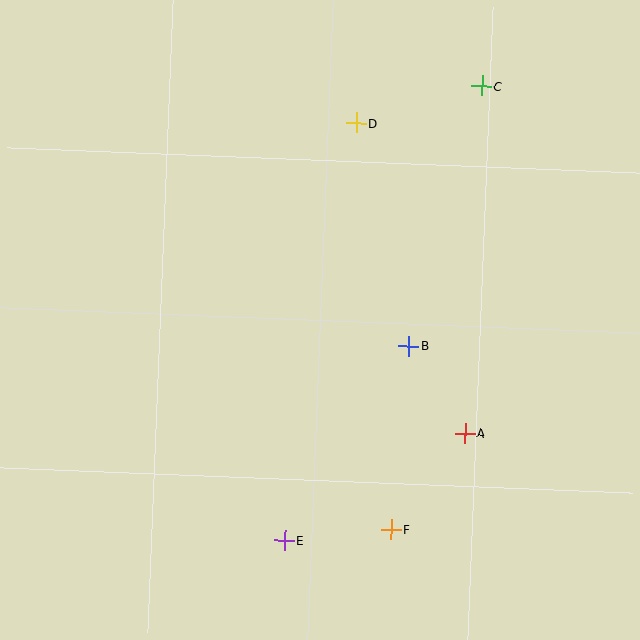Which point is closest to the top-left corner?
Point D is closest to the top-left corner.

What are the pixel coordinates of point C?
Point C is at (482, 86).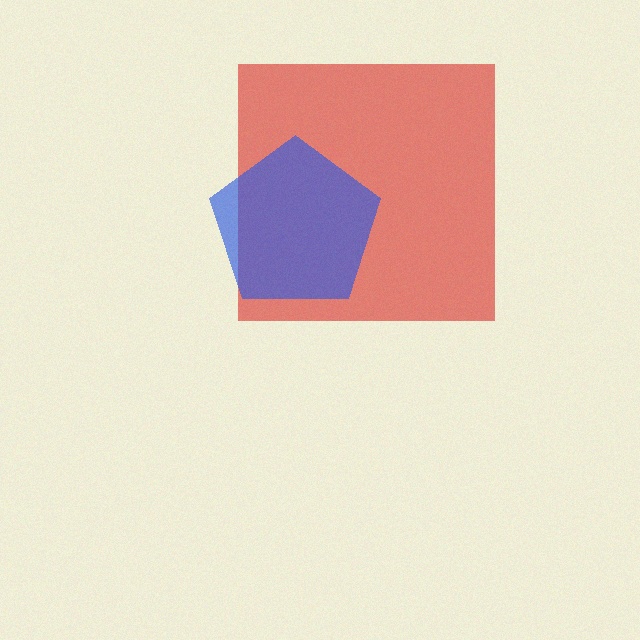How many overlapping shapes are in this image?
There are 2 overlapping shapes in the image.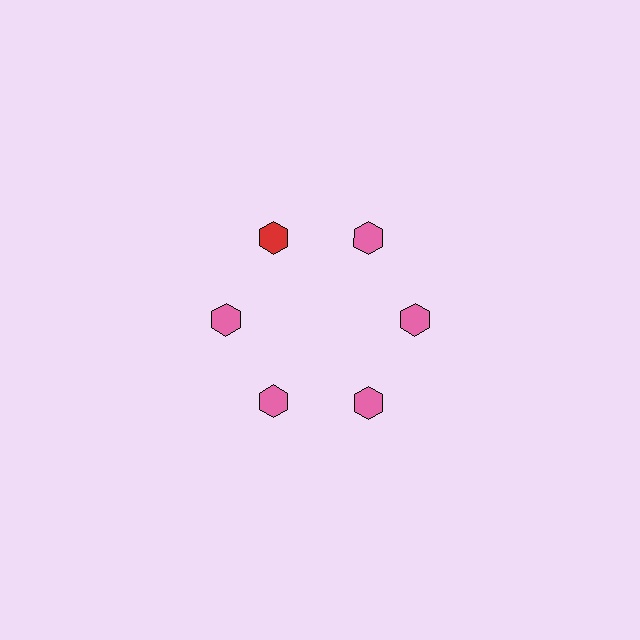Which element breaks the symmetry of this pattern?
The red hexagon at roughly the 11 o'clock position breaks the symmetry. All other shapes are pink hexagons.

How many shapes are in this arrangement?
There are 6 shapes arranged in a ring pattern.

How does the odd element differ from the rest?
It has a different color: red instead of pink.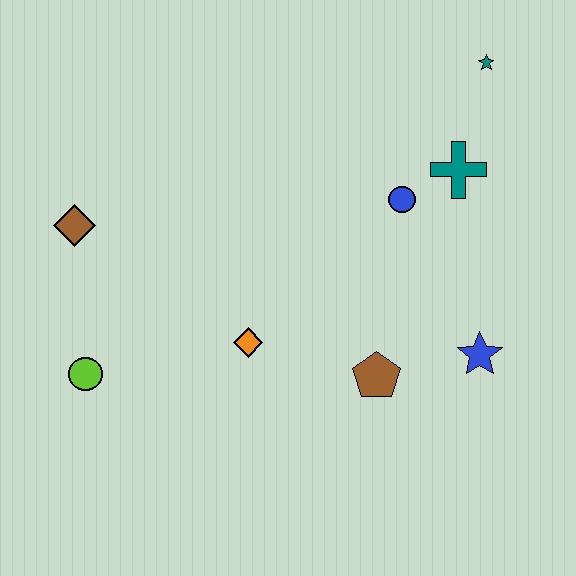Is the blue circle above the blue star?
Yes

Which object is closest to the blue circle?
The teal cross is closest to the blue circle.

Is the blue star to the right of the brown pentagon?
Yes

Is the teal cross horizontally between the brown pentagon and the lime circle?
No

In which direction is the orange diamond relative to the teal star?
The orange diamond is below the teal star.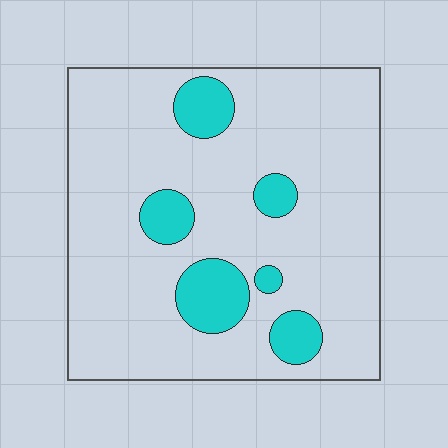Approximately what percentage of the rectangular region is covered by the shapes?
Approximately 15%.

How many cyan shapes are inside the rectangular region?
6.